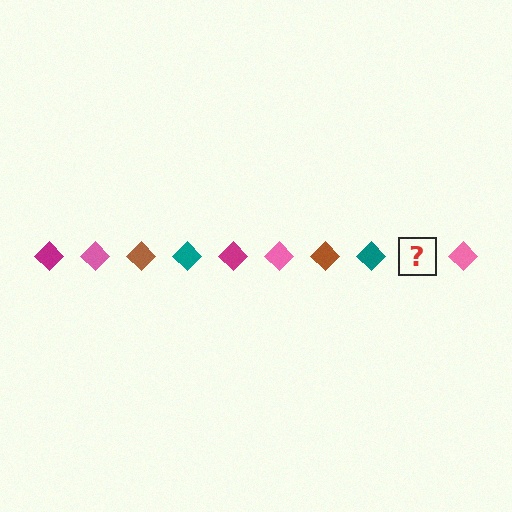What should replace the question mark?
The question mark should be replaced with a magenta diamond.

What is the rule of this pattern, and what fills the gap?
The rule is that the pattern cycles through magenta, pink, brown, teal diamonds. The gap should be filled with a magenta diamond.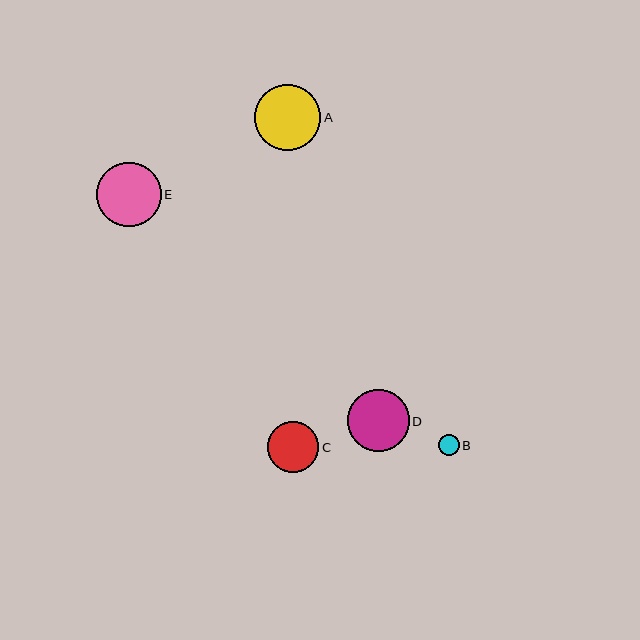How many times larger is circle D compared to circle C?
Circle D is approximately 1.2 times the size of circle C.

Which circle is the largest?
Circle A is the largest with a size of approximately 66 pixels.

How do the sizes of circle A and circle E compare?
Circle A and circle E are approximately the same size.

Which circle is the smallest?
Circle B is the smallest with a size of approximately 21 pixels.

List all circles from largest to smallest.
From largest to smallest: A, E, D, C, B.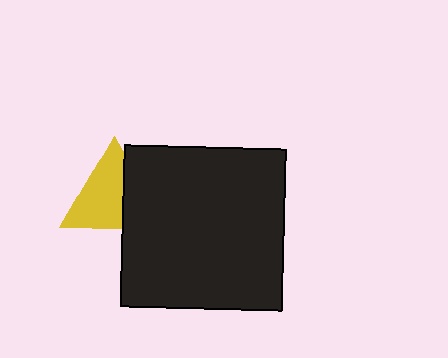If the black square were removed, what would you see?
You would see the complete yellow triangle.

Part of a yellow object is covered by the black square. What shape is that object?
It is a triangle.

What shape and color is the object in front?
The object in front is a black square.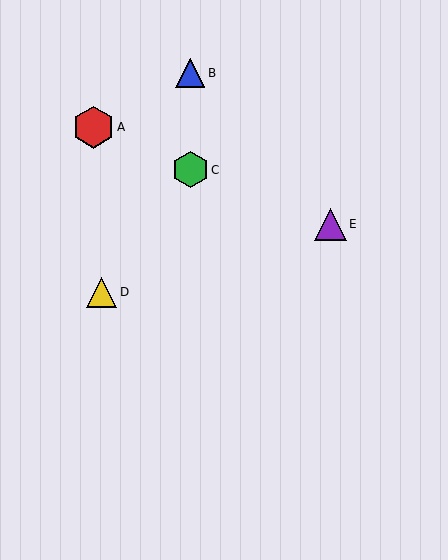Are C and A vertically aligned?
No, C is at x≈190 and A is at x≈93.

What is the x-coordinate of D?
Object D is at x≈101.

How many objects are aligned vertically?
2 objects (B, C) are aligned vertically.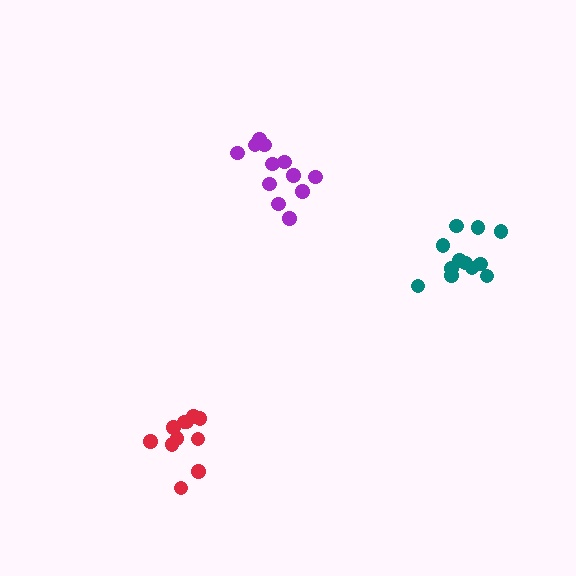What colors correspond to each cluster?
The clusters are colored: red, purple, teal.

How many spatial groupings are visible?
There are 3 spatial groupings.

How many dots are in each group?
Group 1: 11 dots, Group 2: 12 dots, Group 3: 12 dots (35 total).